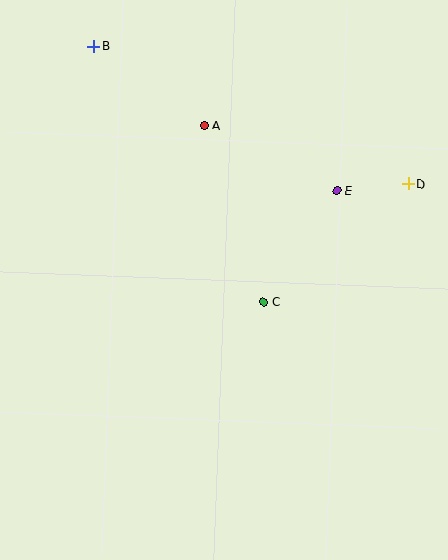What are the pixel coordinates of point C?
Point C is at (264, 302).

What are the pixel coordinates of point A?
Point A is at (204, 125).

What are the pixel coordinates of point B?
Point B is at (94, 46).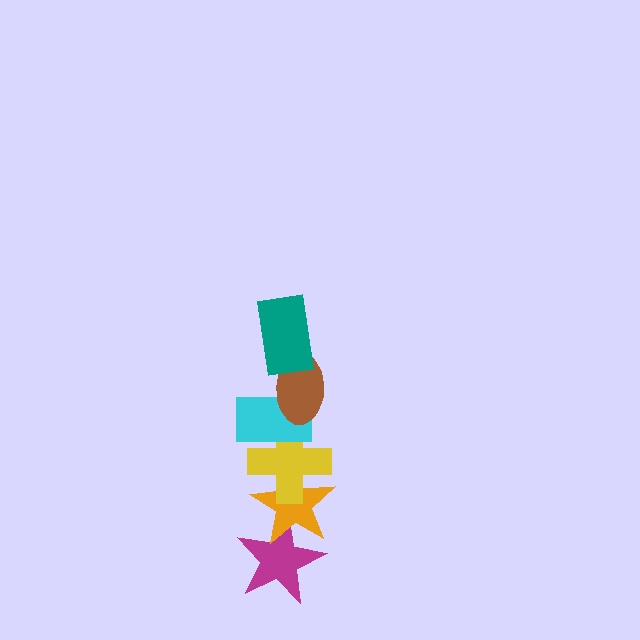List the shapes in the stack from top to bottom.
From top to bottom: the teal rectangle, the brown ellipse, the cyan rectangle, the yellow cross, the orange star, the magenta star.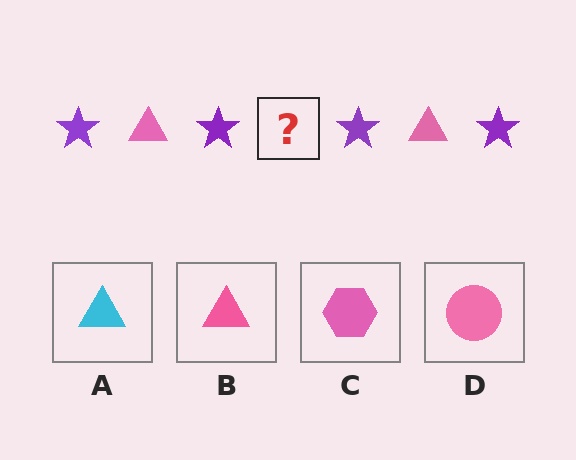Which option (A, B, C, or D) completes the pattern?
B.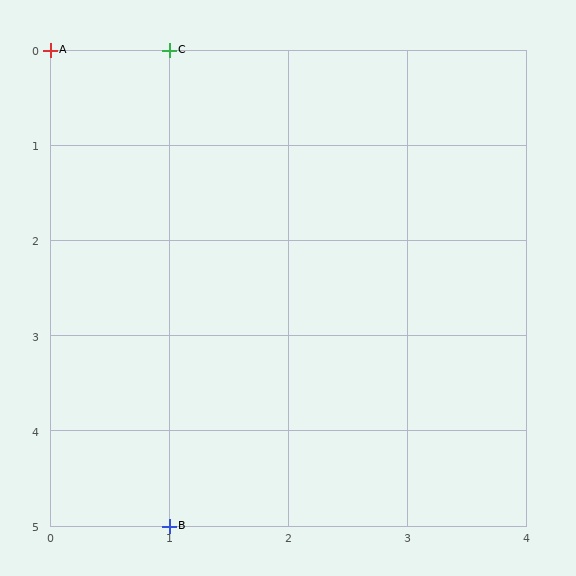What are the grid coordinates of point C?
Point C is at grid coordinates (1, 0).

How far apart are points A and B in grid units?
Points A and B are 1 column and 5 rows apart (about 5.1 grid units diagonally).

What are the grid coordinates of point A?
Point A is at grid coordinates (0, 0).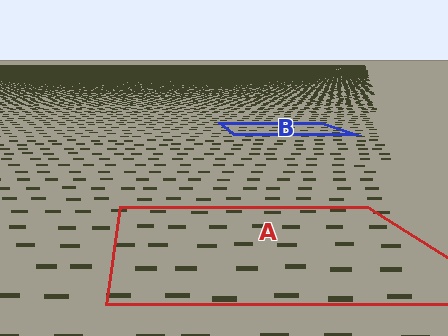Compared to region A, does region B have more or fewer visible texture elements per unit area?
Region B has more texture elements per unit area — they are packed more densely because it is farther away.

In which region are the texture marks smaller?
The texture marks are smaller in region B, because it is farther away.